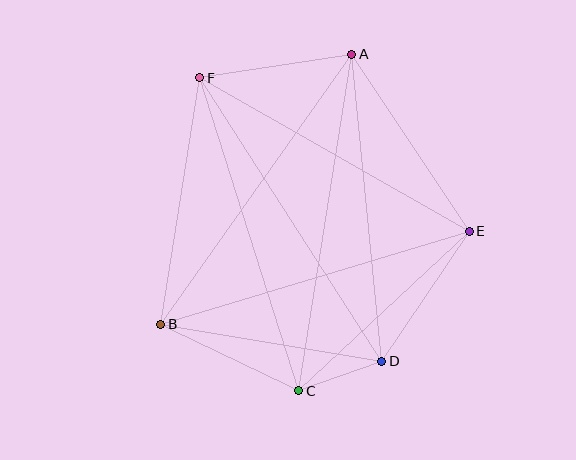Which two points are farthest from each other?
Points A and C are farthest from each other.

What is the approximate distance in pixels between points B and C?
The distance between B and C is approximately 153 pixels.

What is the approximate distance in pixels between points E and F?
The distance between E and F is approximately 310 pixels.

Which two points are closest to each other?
Points C and D are closest to each other.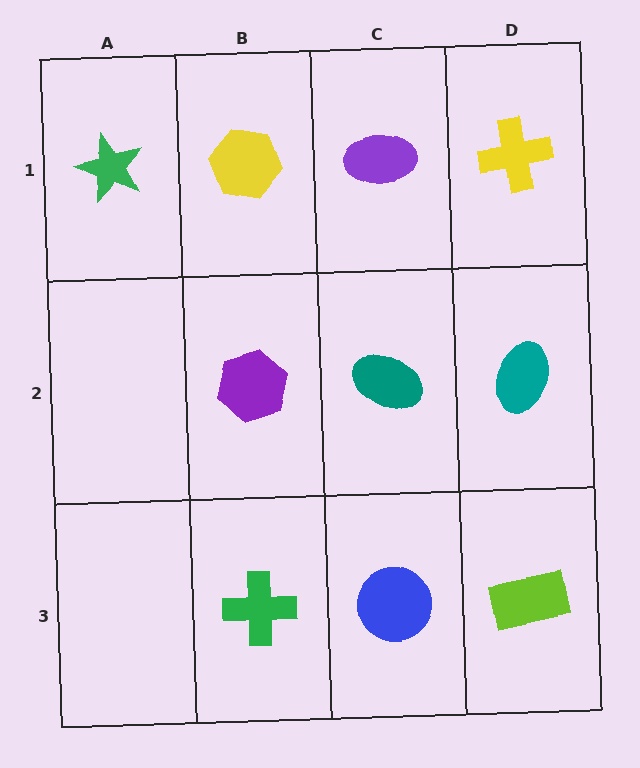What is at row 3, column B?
A green cross.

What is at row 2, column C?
A teal ellipse.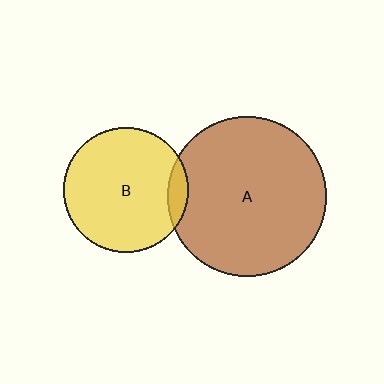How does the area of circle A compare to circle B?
Approximately 1.6 times.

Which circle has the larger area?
Circle A (brown).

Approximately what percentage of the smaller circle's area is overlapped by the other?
Approximately 10%.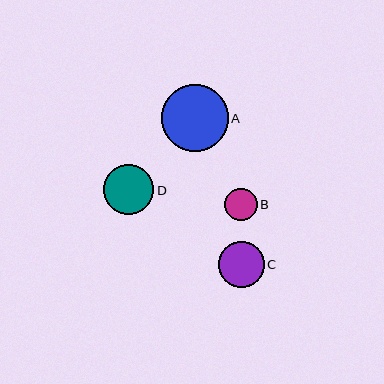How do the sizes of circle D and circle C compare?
Circle D and circle C are approximately the same size.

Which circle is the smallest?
Circle B is the smallest with a size of approximately 33 pixels.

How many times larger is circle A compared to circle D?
Circle A is approximately 1.3 times the size of circle D.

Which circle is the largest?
Circle A is the largest with a size of approximately 67 pixels.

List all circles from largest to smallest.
From largest to smallest: A, D, C, B.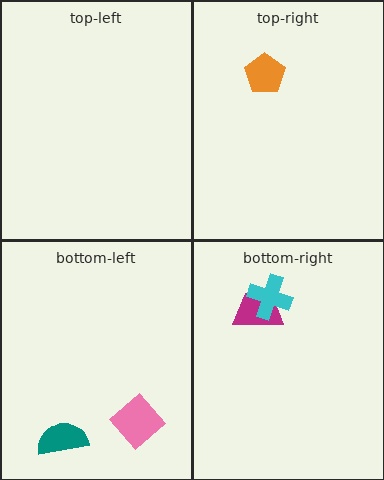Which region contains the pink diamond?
The bottom-left region.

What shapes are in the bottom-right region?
The magenta trapezoid, the cyan cross.